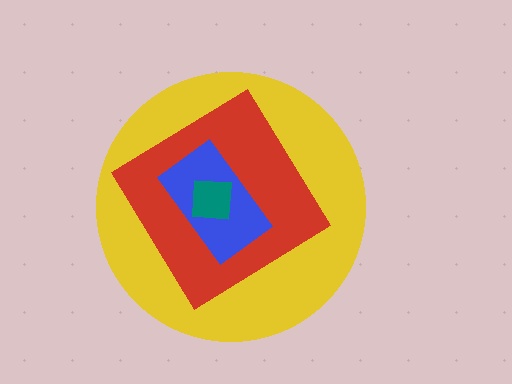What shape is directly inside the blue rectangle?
The teal square.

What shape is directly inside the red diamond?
The blue rectangle.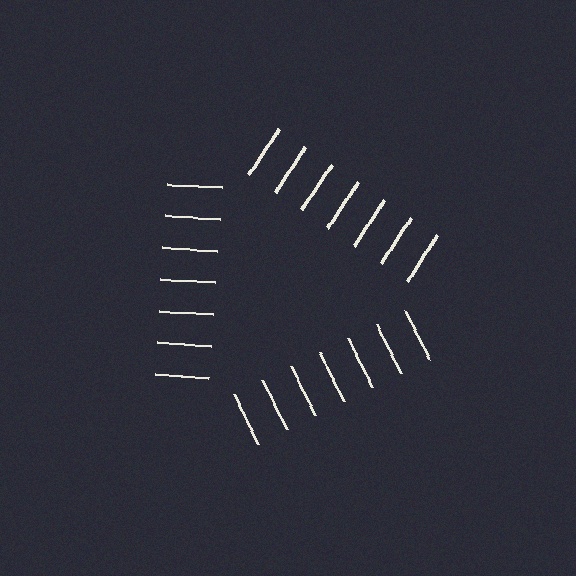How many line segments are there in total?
21 — 7 along each of the 3 edges.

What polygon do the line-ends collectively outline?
An illusory triangle — the line segments terminate on its edges but no continuous stroke is drawn.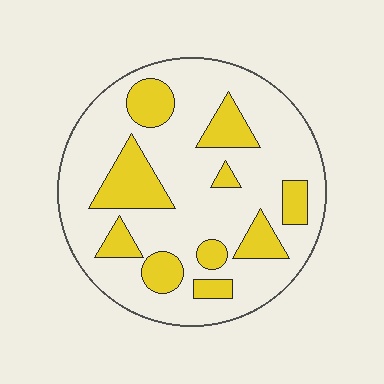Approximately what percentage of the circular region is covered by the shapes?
Approximately 25%.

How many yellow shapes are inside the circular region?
10.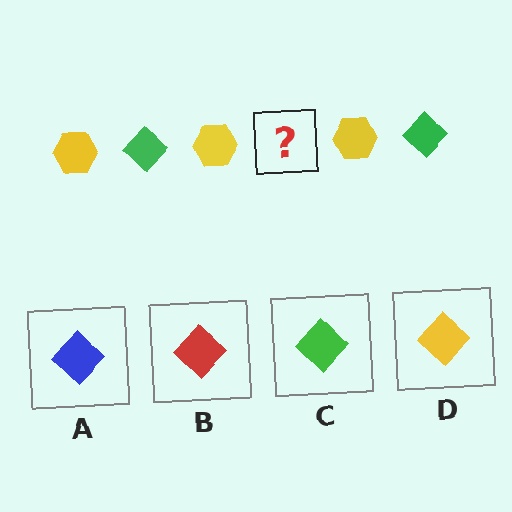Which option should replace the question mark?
Option C.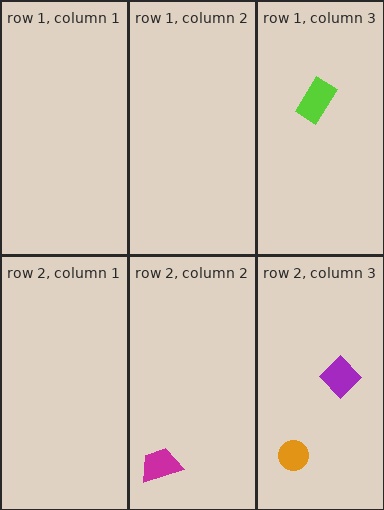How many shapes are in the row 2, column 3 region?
2.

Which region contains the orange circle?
The row 2, column 3 region.